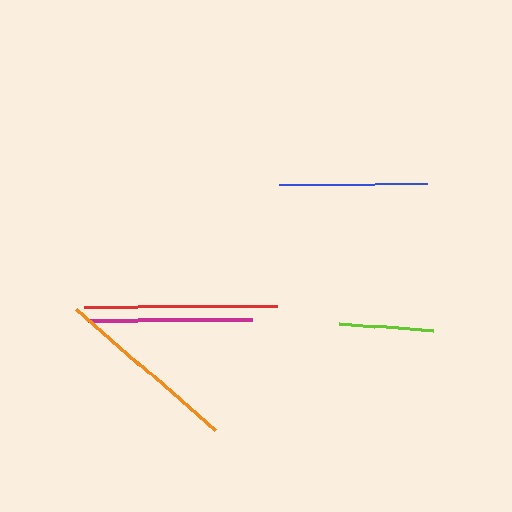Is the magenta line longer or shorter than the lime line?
The magenta line is longer than the lime line.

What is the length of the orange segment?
The orange segment is approximately 184 pixels long.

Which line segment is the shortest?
The lime line is the shortest at approximately 95 pixels.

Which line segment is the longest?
The red line is the longest at approximately 193 pixels.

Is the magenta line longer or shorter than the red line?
The red line is longer than the magenta line.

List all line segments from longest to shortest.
From longest to shortest: red, orange, magenta, blue, lime.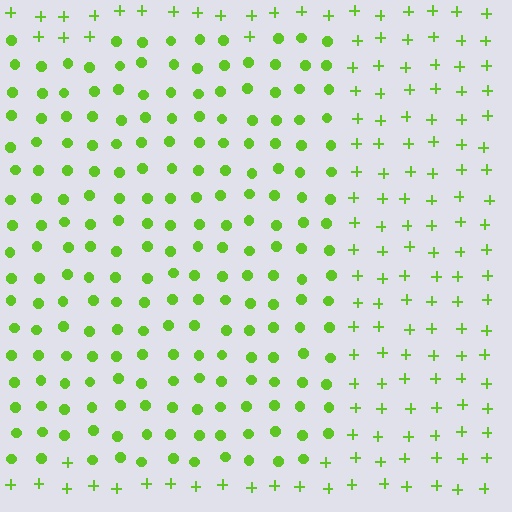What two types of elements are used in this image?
The image uses circles inside the rectangle region and plus signs outside it.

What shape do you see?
I see a rectangle.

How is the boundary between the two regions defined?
The boundary is defined by a change in element shape: circles inside vs. plus signs outside. All elements share the same color and spacing.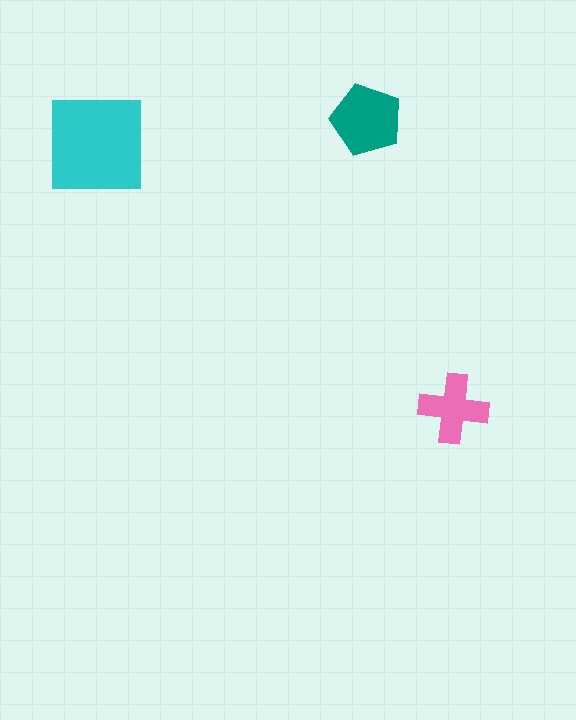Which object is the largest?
The cyan square.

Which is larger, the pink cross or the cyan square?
The cyan square.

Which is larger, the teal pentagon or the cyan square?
The cyan square.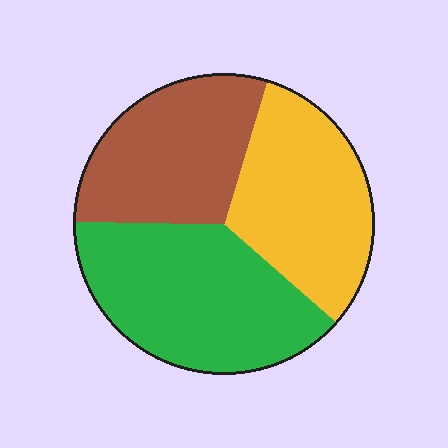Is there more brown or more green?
Green.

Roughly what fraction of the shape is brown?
Brown takes up about one third (1/3) of the shape.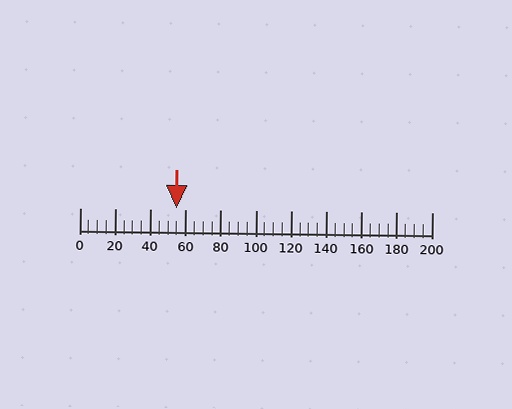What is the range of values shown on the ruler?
The ruler shows values from 0 to 200.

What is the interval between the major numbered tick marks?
The major tick marks are spaced 20 units apart.